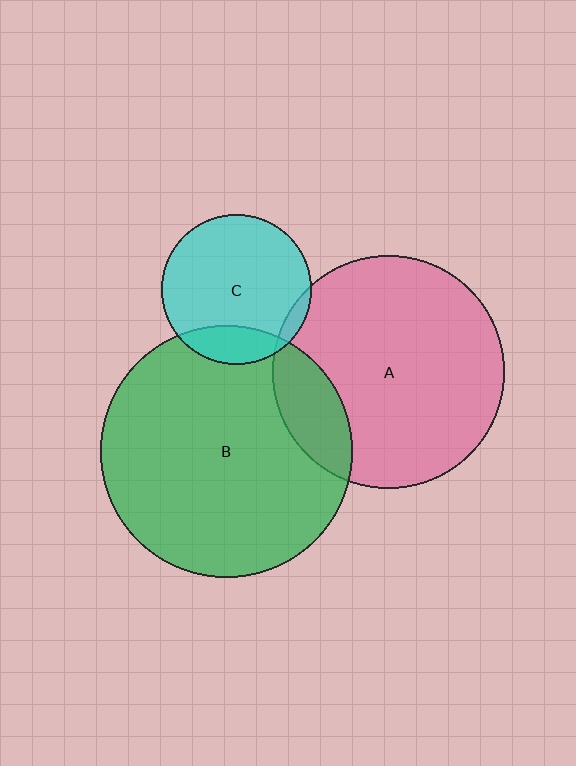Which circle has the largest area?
Circle B (green).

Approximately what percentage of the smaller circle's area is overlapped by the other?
Approximately 15%.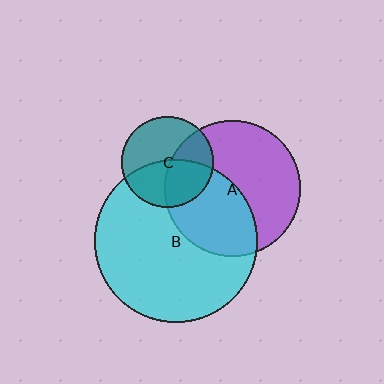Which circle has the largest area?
Circle B (cyan).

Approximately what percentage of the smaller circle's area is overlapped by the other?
Approximately 45%.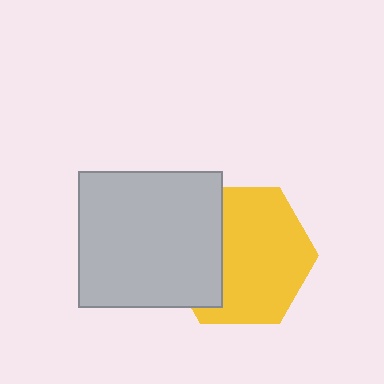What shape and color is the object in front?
The object in front is a light gray rectangle.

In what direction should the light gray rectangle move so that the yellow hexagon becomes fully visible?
The light gray rectangle should move left. That is the shortest direction to clear the overlap and leave the yellow hexagon fully visible.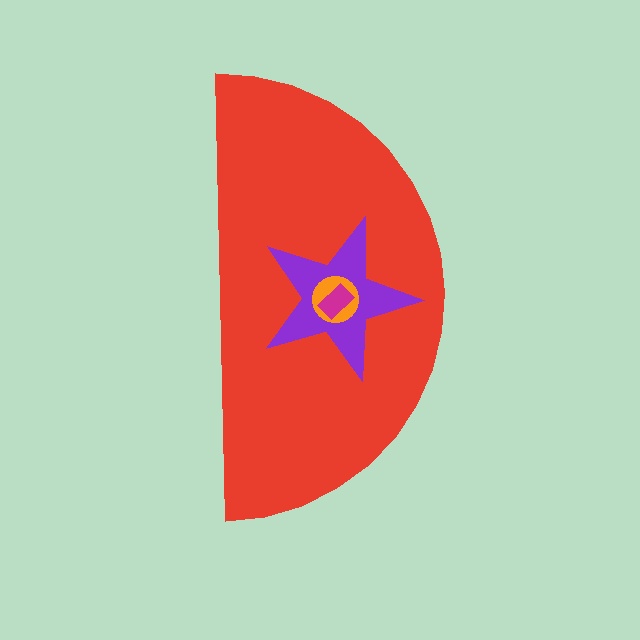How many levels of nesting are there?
4.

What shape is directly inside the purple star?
The orange circle.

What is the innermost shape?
The magenta rectangle.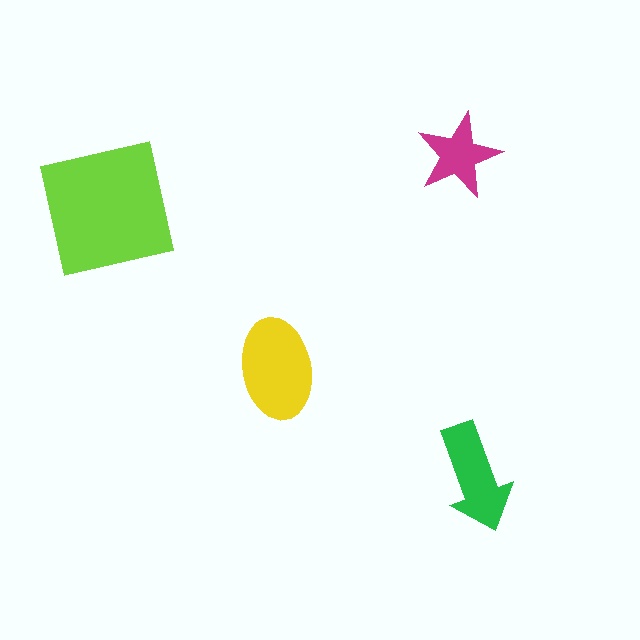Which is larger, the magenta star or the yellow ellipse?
The yellow ellipse.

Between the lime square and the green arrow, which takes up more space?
The lime square.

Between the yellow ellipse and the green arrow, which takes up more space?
The yellow ellipse.